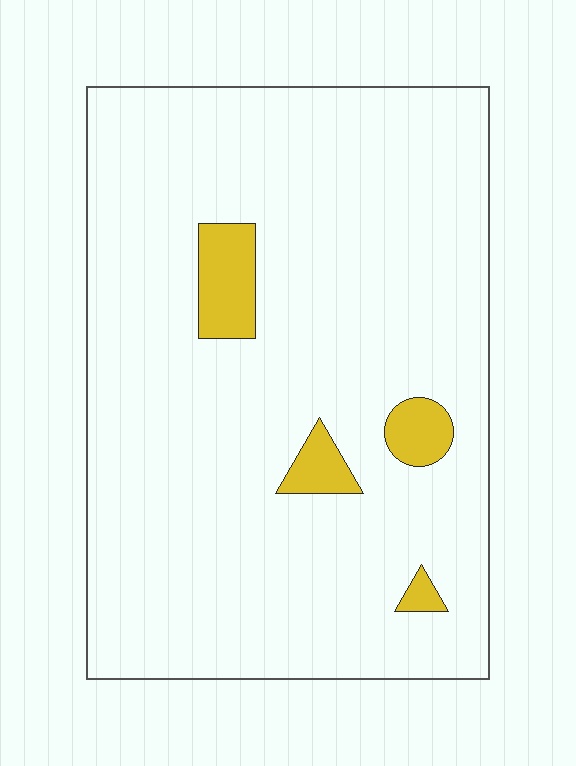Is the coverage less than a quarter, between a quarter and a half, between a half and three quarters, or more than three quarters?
Less than a quarter.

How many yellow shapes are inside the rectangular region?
4.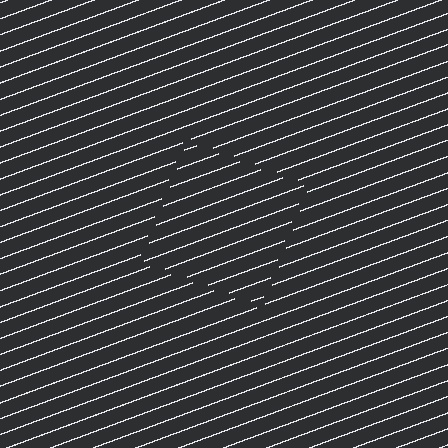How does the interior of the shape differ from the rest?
The interior of the shape contains the same grating, shifted by half a period — the contour is defined by the phase discontinuity where line-ends from the inner and outer gratings abut.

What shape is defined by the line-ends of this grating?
An illusory square. The interior of the shape contains the same grating, shifted by half a period — the contour is defined by the phase discontinuity where line-ends from the inner and outer gratings abut.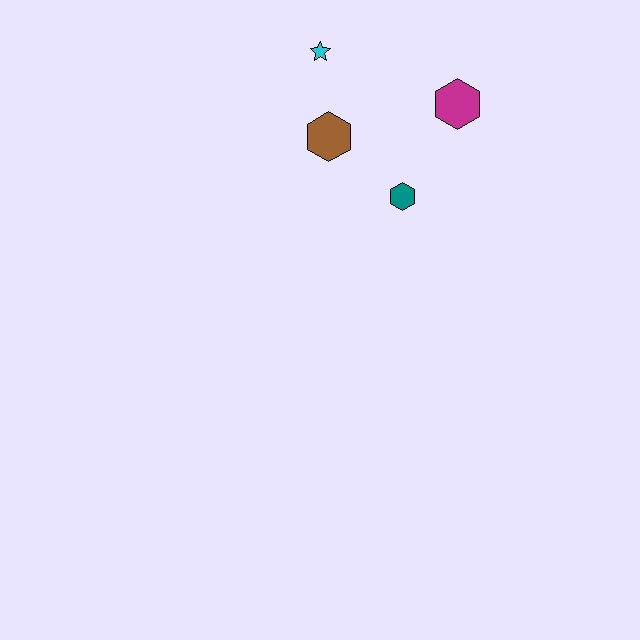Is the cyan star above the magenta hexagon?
Yes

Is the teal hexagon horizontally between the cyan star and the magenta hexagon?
Yes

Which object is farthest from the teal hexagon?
The cyan star is farthest from the teal hexagon.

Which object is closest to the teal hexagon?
The brown hexagon is closest to the teal hexagon.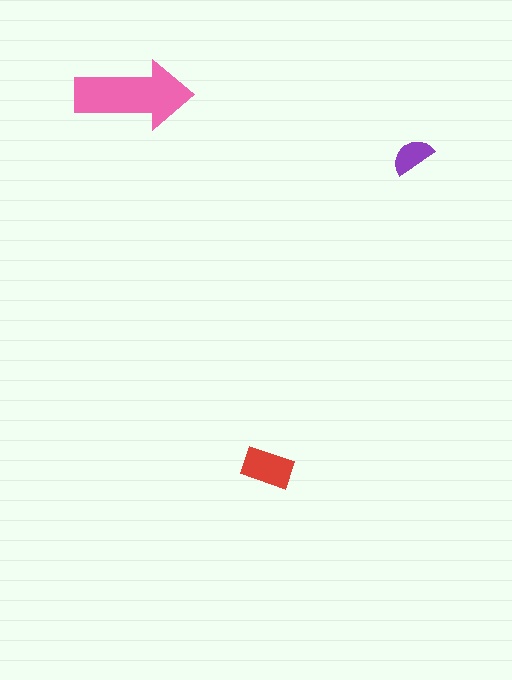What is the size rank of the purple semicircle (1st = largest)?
3rd.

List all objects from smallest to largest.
The purple semicircle, the red rectangle, the pink arrow.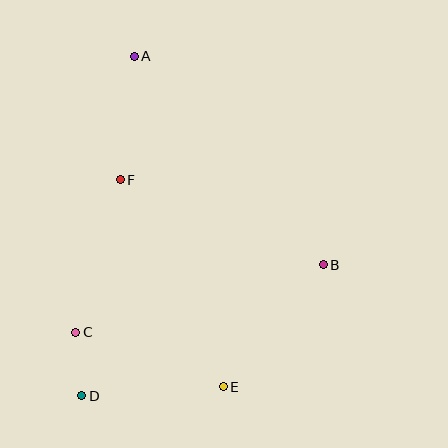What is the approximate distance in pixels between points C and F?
The distance between C and F is approximately 159 pixels.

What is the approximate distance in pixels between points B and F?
The distance between B and F is approximately 220 pixels.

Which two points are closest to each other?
Points C and D are closest to each other.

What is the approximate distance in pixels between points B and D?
The distance between B and D is approximately 275 pixels.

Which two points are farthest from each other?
Points A and D are farthest from each other.